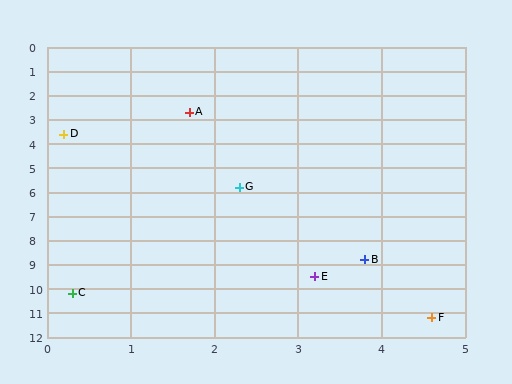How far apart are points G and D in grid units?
Points G and D are about 3.0 grid units apart.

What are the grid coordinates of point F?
Point F is at approximately (4.6, 11.2).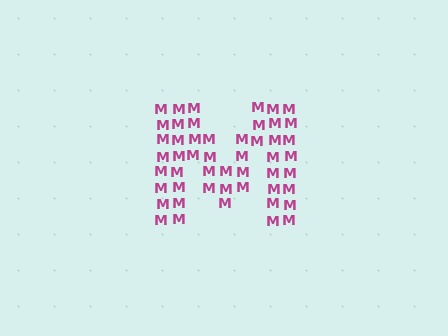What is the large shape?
The large shape is the letter M.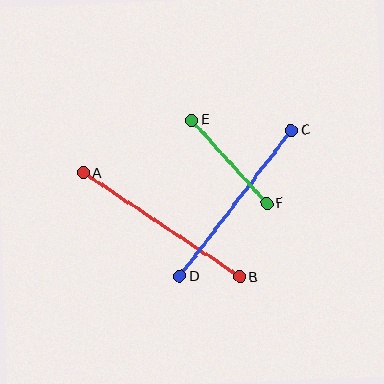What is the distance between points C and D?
The distance is approximately 184 pixels.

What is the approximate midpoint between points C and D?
The midpoint is at approximately (236, 203) pixels.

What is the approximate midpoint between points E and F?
The midpoint is at approximately (229, 162) pixels.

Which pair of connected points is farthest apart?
Points A and B are farthest apart.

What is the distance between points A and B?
The distance is approximately 188 pixels.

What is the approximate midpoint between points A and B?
The midpoint is at approximately (161, 225) pixels.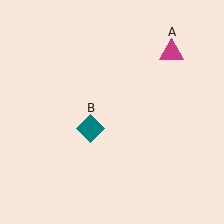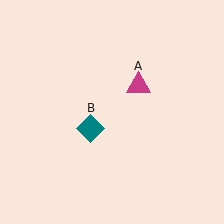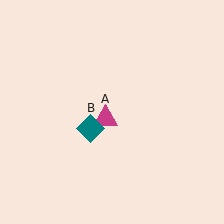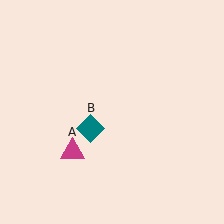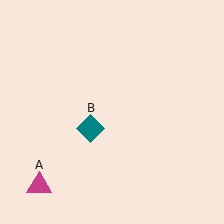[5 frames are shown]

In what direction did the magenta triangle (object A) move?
The magenta triangle (object A) moved down and to the left.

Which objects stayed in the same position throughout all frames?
Teal diamond (object B) remained stationary.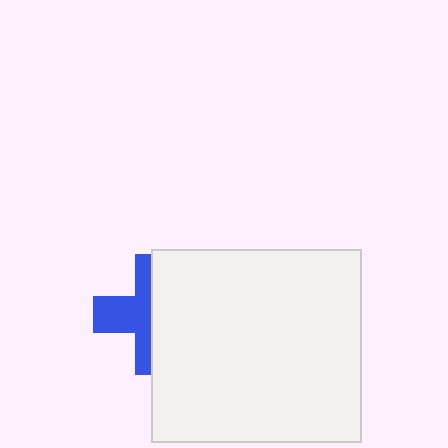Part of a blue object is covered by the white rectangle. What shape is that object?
It is a cross.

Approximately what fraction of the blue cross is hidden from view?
Roughly 53% of the blue cross is hidden behind the white rectangle.